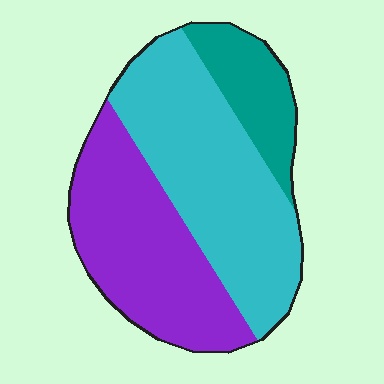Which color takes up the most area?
Cyan, at roughly 45%.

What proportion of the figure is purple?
Purple covers 38% of the figure.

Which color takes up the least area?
Teal, at roughly 15%.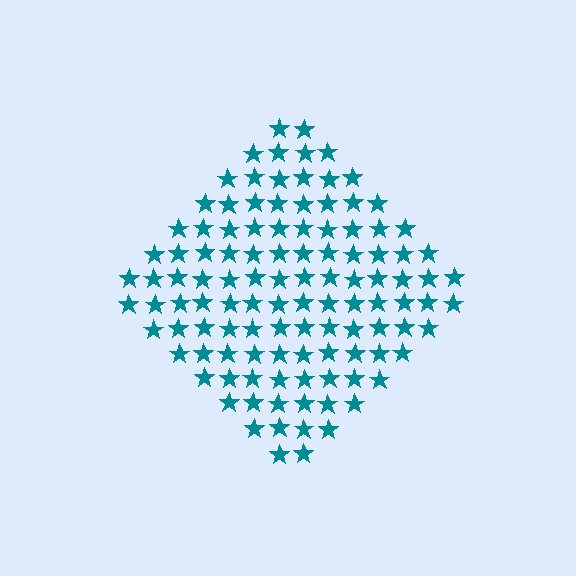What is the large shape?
The large shape is a diamond.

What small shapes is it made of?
It is made of small stars.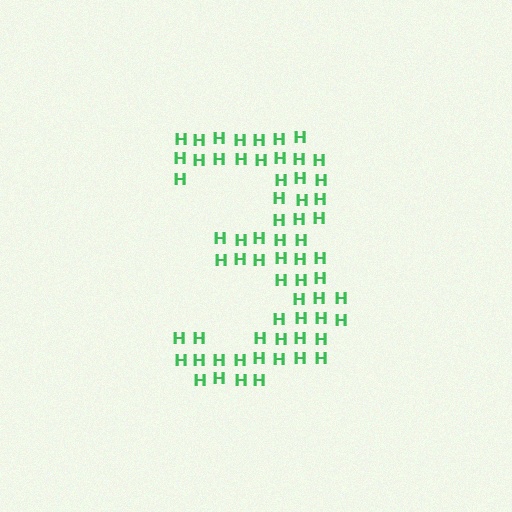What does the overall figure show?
The overall figure shows the digit 3.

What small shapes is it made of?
It is made of small letter H's.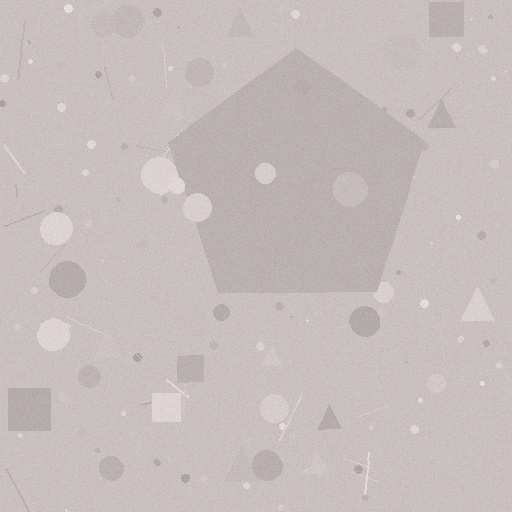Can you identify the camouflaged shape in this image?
The camouflaged shape is a pentagon.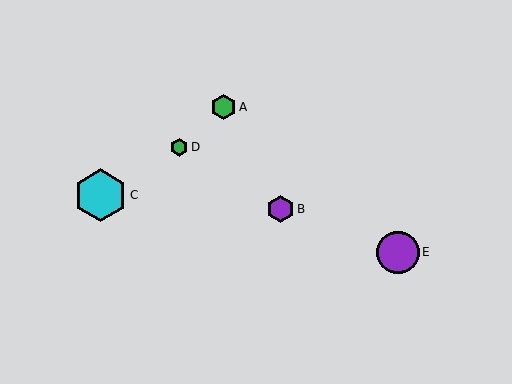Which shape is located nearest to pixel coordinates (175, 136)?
The green hexagon (labeled D) at (179, 147) is nearest to that location.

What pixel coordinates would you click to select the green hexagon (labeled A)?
Click at (224, 107) to select the green hexagon A.